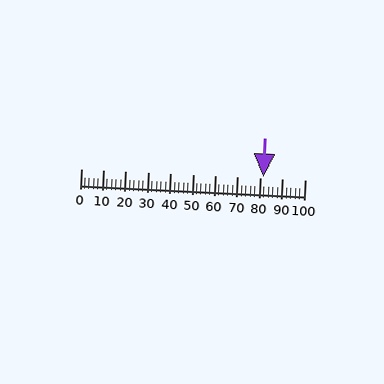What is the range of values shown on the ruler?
The ruler shows values from 0 to 100.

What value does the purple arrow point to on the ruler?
The purple arrow points to approximately 81.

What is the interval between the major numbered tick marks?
The major tick marks are spaced 10 units apart.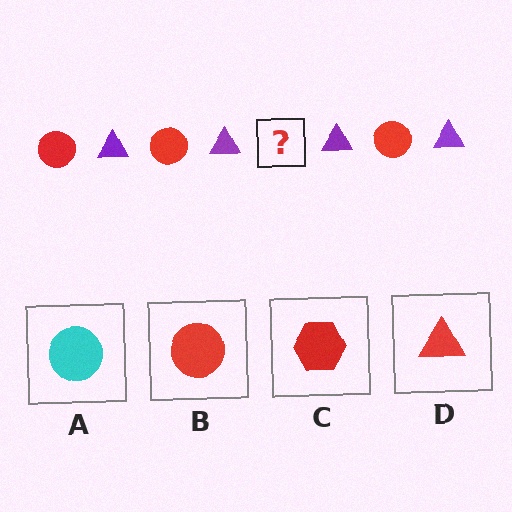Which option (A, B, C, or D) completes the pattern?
B.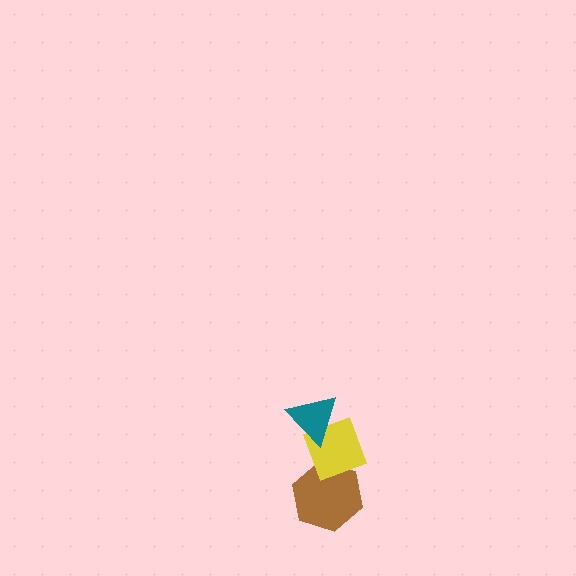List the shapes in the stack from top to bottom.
From top to bottom: the teal triangle, the yellow diamond, the brown hexagon.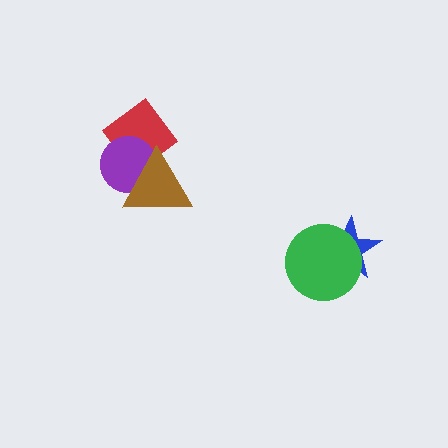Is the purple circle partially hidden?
Yes, it is partially covered by another shape.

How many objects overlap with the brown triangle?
2 objects overlap with the brown triangle.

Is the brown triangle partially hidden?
No, no other shape covers it.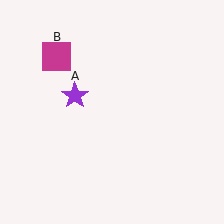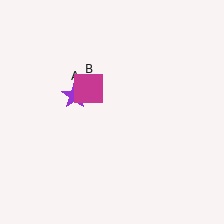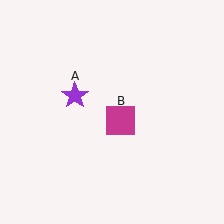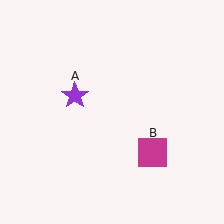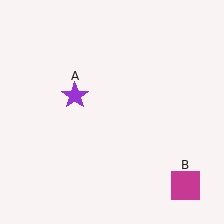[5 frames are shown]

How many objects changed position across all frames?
1 object changed position: magenta square (object B).